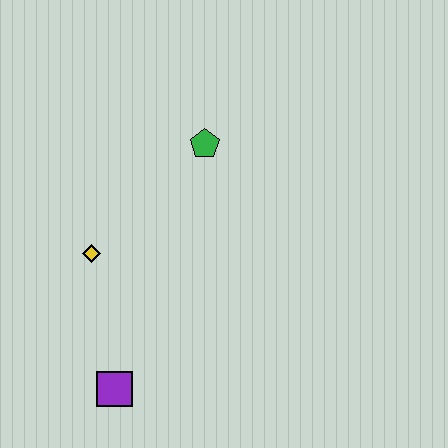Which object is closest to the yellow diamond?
The purple square is closest to the yellow diamond.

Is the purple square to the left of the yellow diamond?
No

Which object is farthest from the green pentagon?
The purple square is farthest from the green pentagon.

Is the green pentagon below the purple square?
No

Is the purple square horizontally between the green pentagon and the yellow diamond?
Yes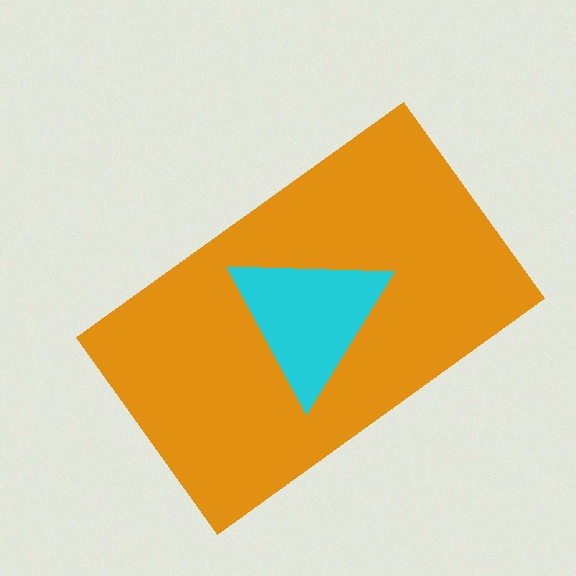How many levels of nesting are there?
2.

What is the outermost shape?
The orange rectangle.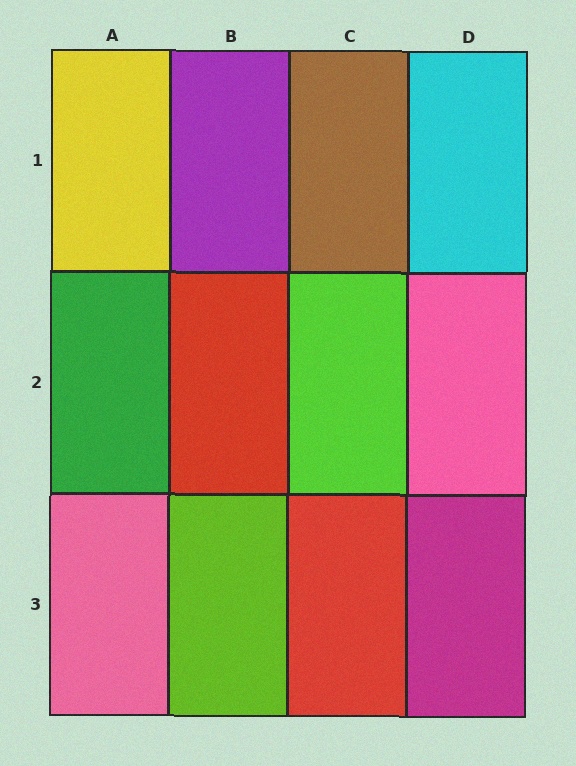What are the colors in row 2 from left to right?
Green, red, lime, pink.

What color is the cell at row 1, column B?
Purple.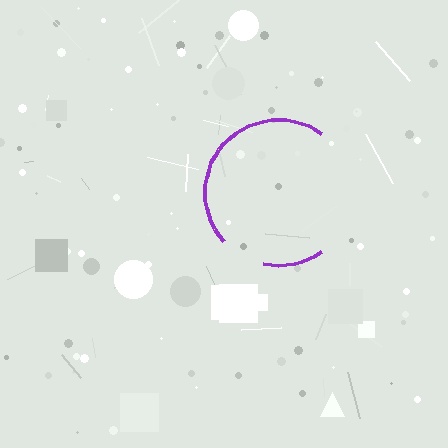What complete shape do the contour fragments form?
The contour fragments form a circle.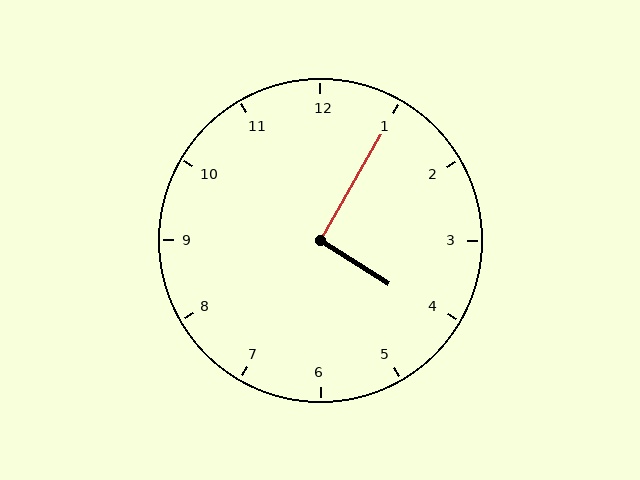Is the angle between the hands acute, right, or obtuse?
It is right.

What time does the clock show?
4:05.